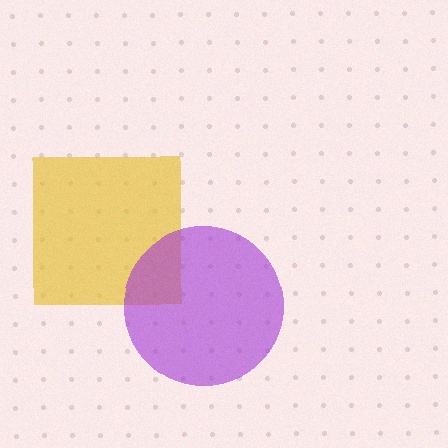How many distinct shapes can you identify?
There are 2 distinct shapes: a yellow square, a purple circle.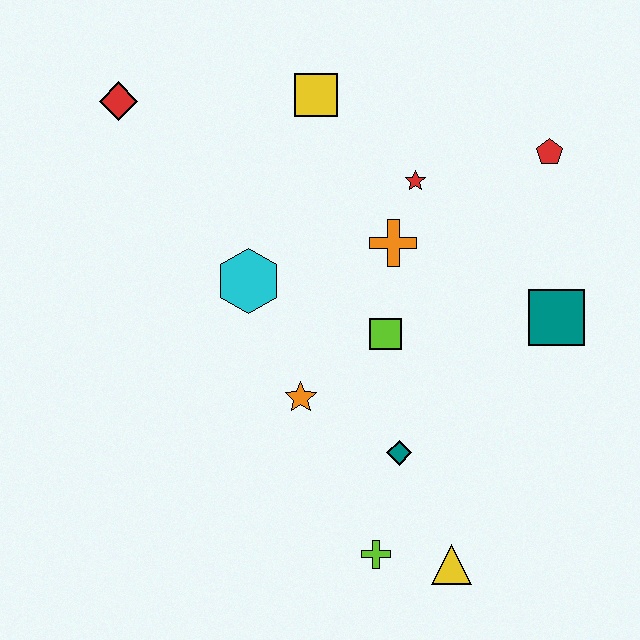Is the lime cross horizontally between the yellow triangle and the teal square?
No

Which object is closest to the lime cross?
The yellow triangle is closest to the lime cross.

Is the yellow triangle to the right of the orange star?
Yes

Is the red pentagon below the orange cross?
No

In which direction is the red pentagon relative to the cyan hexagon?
The red pentagon is to the right of the cyan hexagon.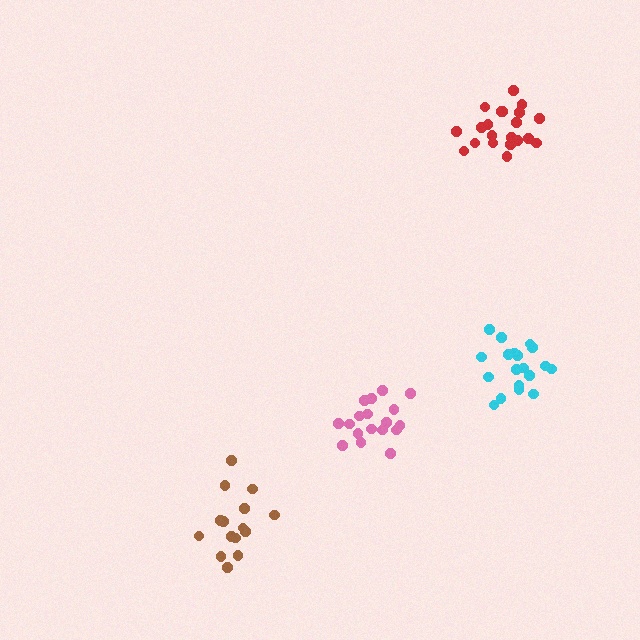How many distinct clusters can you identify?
There are 4 distinct clusters.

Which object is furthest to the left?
The brown cluster is leftmost.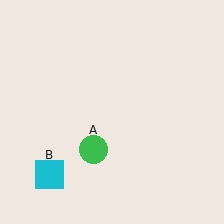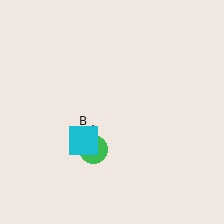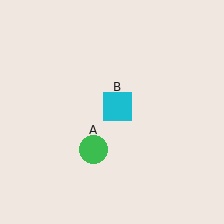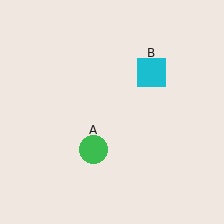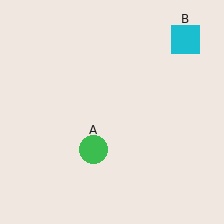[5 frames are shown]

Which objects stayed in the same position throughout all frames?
Green circle (object A) remained stationary.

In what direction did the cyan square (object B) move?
The cyan square (object B) moved up and to the right.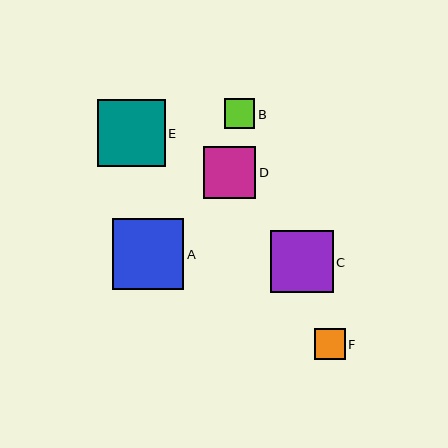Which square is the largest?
Square A is the largest with a size of approximately 71 pixels.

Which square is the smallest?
Square B is the smallest with a size of approximately 30 pixels.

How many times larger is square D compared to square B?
Square D is approximately 1.7 times the size of square B.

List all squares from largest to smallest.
From largest to smallest: A, E, C, D, F, B.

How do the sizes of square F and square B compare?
Square F and square B are approximately the same size.